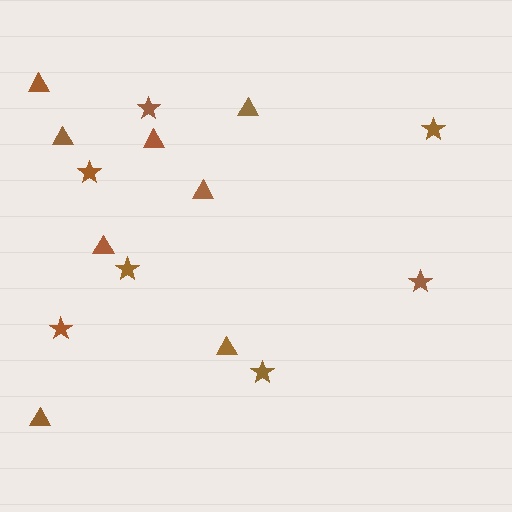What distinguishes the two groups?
There are 2 groups: one group of stars (7) and one group of triangles (8).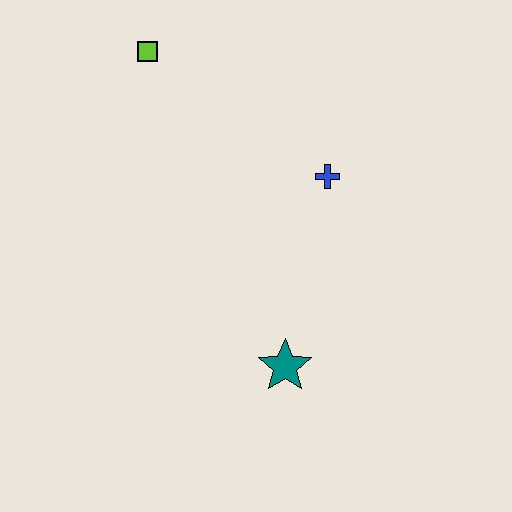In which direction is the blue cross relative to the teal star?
The blue cross is above the teal star.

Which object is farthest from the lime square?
The teal star is farthest from the lime square.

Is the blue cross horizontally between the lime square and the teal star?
No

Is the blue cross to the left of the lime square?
No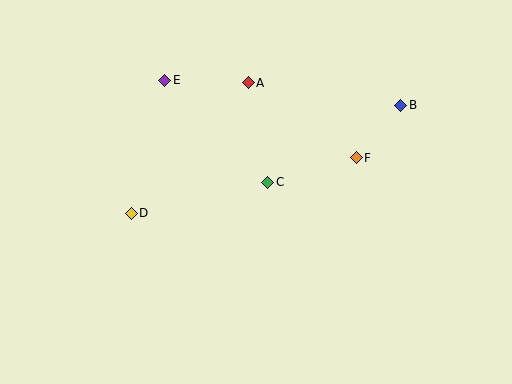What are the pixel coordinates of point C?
Point C is at (268, 182).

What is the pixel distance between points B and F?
The distance between B and F is 69 pixels.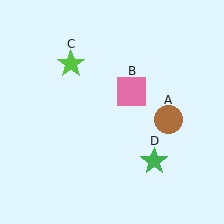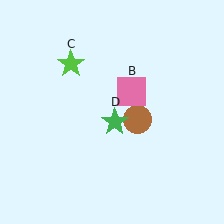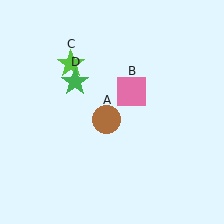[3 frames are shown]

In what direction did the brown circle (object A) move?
The brown circle (object A) moved left.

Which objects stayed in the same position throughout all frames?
Pink square (object B) and lime star (object C) remained stationary.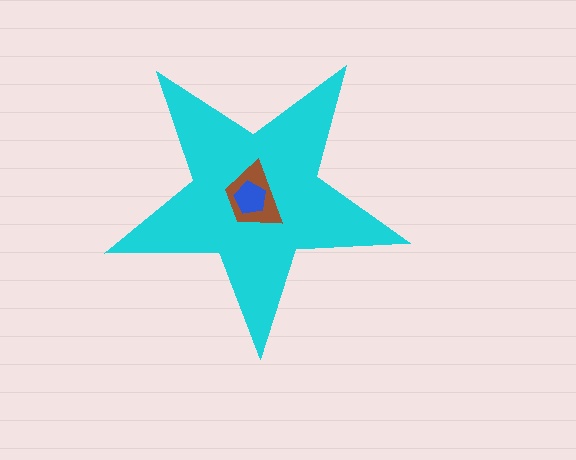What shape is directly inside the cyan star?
The brown trapezoid.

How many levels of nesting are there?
3.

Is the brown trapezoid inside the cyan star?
Yes.